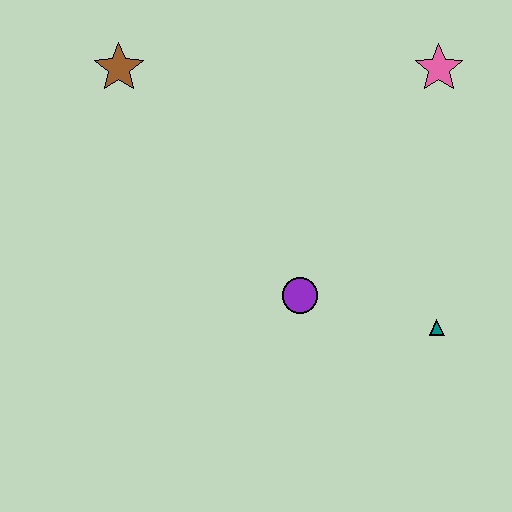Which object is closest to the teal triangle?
The purple circle is closest to the teal triangle.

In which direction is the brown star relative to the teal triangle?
The brown star is to the left of the teal triangle.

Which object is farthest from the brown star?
The teal triangle is farthest from the brown star.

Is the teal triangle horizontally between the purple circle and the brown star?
No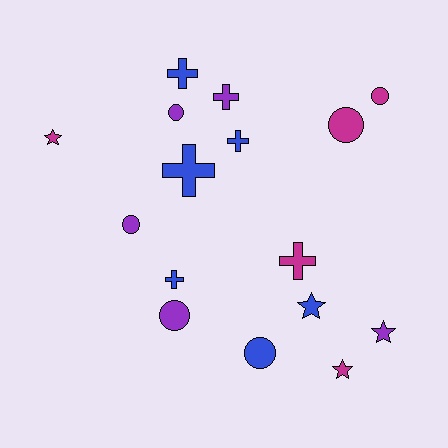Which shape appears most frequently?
Cross, with 6 objects.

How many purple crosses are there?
There is 1 purple cross.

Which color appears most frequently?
Blue, with 6 objects.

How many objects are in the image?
There are 16 objects.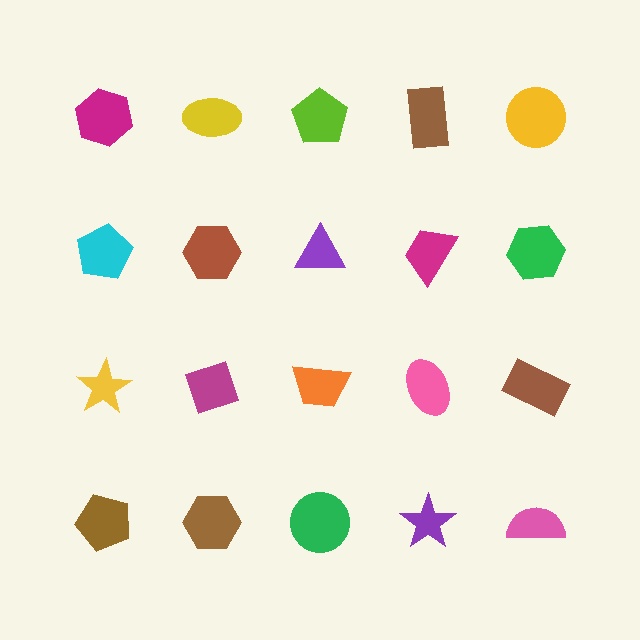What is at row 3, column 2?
A magenta diamond.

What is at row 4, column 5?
A pink semicircle.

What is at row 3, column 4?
A pink ellipse.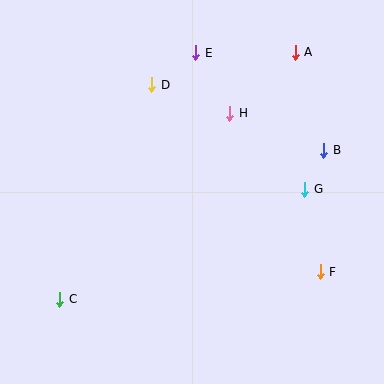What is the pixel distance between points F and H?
The distance between F and H is 183 pixels.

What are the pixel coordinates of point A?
Point A is at (295, 52).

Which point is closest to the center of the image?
Point H at (230, 113) is closest to the center.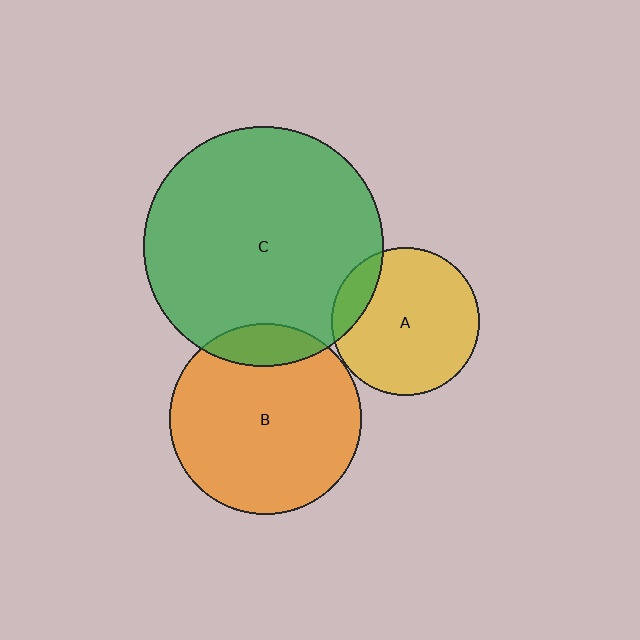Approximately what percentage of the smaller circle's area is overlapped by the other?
Approximately 15%.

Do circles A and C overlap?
Yes.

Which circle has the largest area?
Circle C (green).